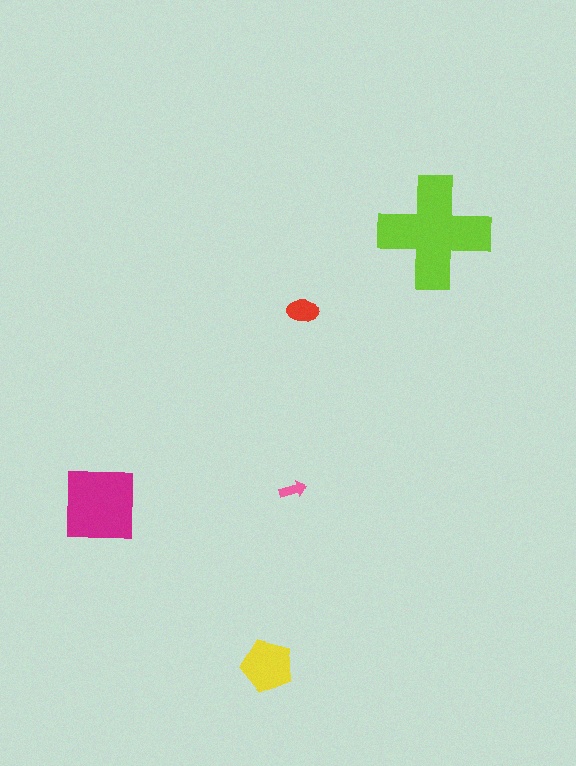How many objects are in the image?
There are 5 objects in the image.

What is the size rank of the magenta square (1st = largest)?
2nd.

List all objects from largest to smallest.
The lime cross, the magenta square, the yellow pentagon, the red ellipse, the pink arrow.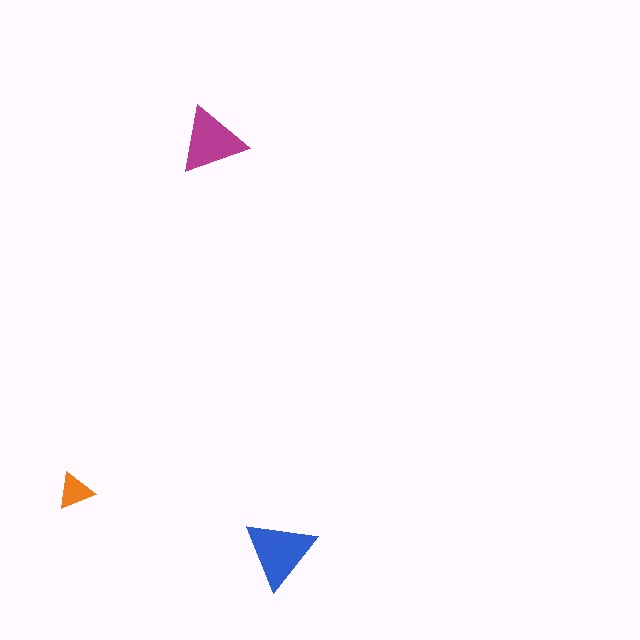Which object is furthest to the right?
The blue triangle is rightmost.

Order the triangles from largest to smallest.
the blue one, the magenta one, the orange one.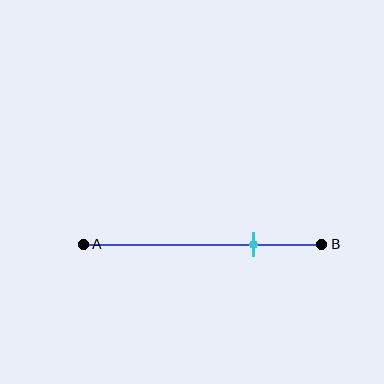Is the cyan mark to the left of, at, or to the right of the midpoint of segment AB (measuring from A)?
The cyan mark is to the right of the midpoint of segment AB.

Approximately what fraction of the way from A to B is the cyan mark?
The cyan mark is approximately 70% of the way from A to B.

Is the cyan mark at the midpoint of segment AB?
No, the mark is at about 70% from A, not at the 50% midpoint.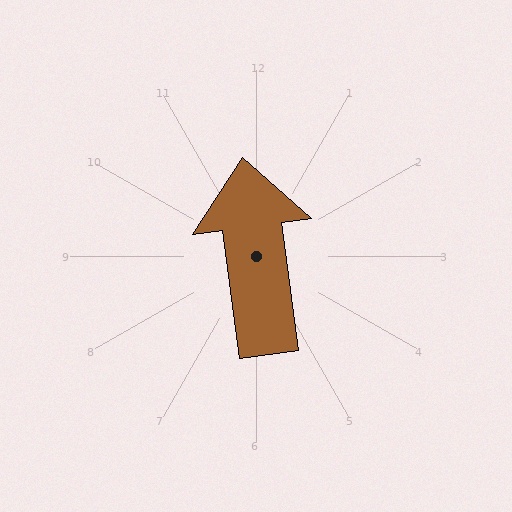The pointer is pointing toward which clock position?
Roughly 12 o'clock.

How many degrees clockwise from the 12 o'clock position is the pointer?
Approximately 352 degrees.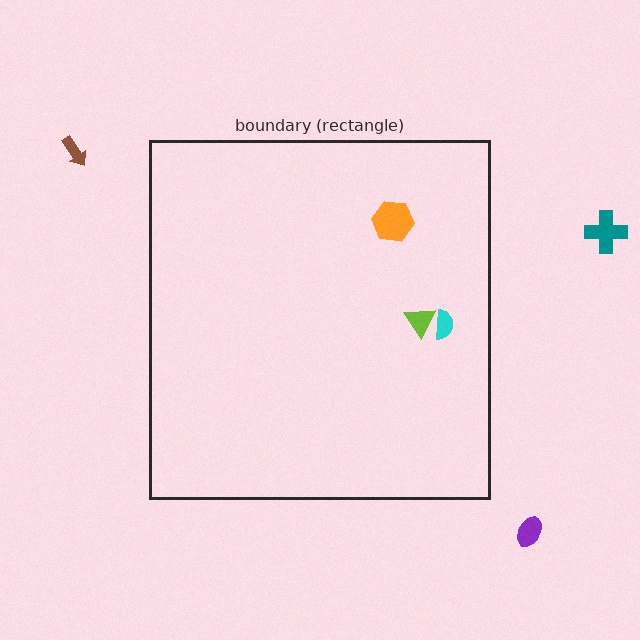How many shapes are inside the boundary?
3 inside, 3 outside.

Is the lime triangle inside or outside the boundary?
Inside.